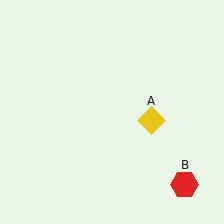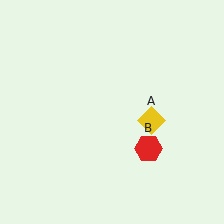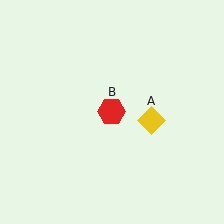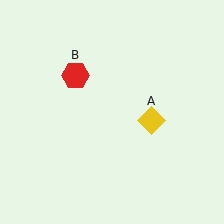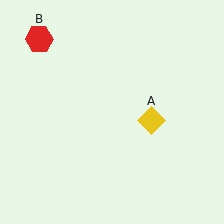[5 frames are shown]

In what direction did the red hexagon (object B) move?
The red hexagon (object B) moved up and to the left.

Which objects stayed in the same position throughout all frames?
Yellow diamond (object A) remained stationary.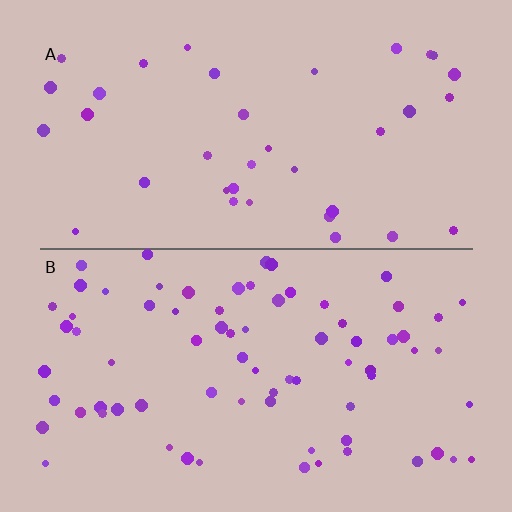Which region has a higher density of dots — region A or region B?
B (the bottom).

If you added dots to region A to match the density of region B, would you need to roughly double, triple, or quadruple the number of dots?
Approximately double.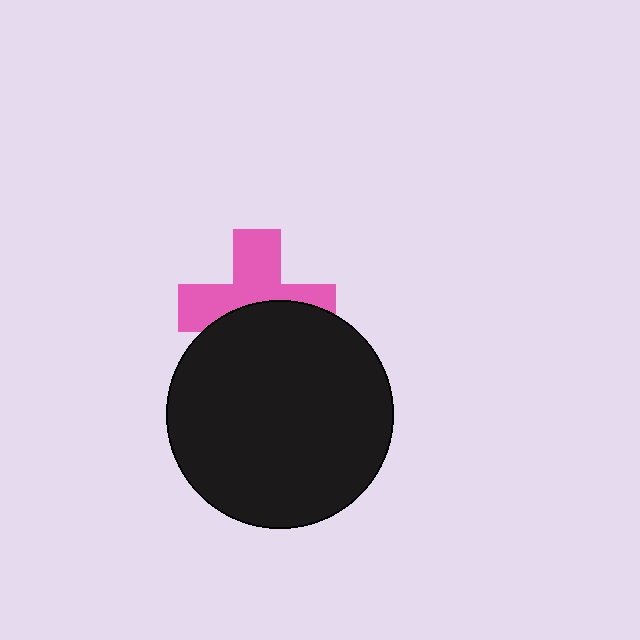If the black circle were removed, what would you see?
You would see the complete pink cross.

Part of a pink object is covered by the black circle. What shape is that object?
It is a cross.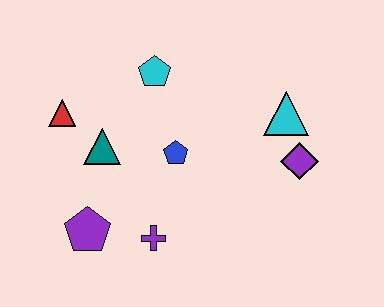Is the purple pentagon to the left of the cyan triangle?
Yes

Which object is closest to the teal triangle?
The red triangle is closest to the teal triangle.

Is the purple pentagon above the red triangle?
No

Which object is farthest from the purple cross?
The cyan triangle is farthest from the purple cross.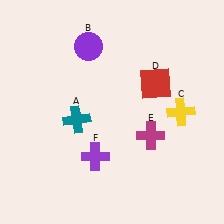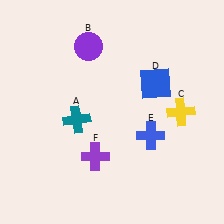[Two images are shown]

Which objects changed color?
D changed from red to blue. E changed from magenta to blue.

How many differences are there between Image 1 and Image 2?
There are 2 differences between the two images.